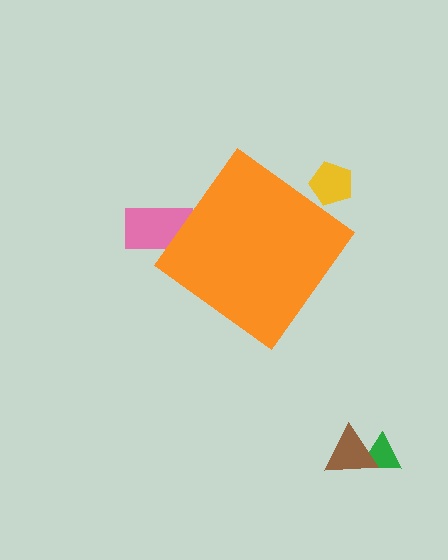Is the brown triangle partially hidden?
No, the brown triangle is fully visible.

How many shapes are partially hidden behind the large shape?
2 shapes are partially hidden.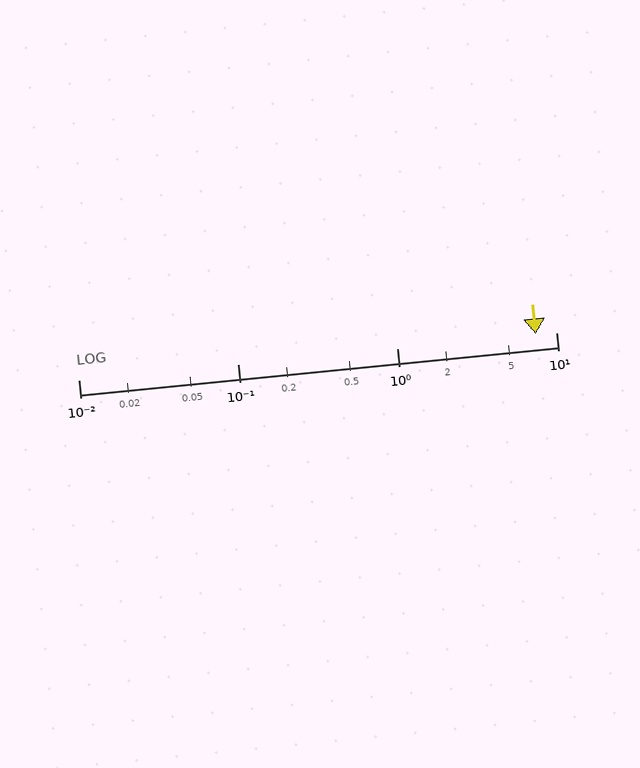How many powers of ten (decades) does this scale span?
The scale spans 3 decades, from 0.01 to 10.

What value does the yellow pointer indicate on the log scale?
The pointer indicates approximately 7.4.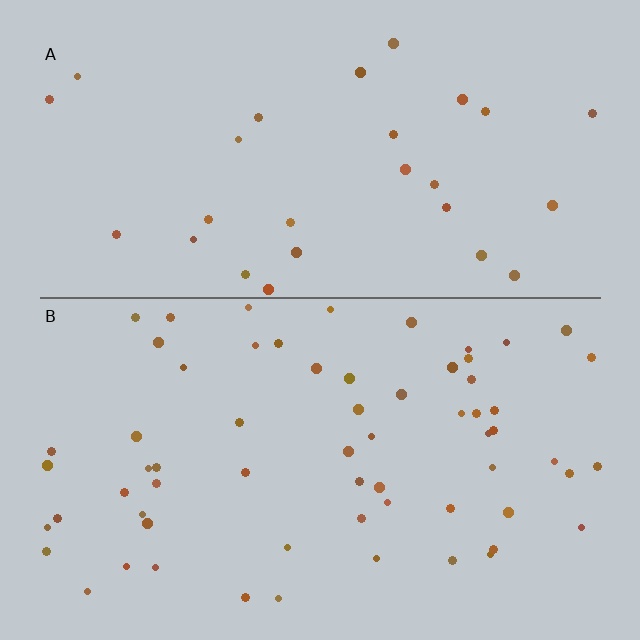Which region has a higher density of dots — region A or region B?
B (the bottom).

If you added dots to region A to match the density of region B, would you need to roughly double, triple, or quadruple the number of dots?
Approximately double.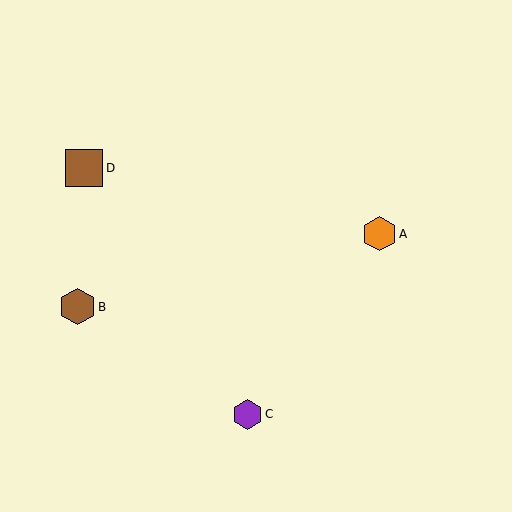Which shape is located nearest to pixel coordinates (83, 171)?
The brown square (labeled D) at (84, 168) is nearest to that location.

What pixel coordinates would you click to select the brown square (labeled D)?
Click at (84, 168) to select the brown square D.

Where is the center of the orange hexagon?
The center of the orange hexagon is at (379, 234).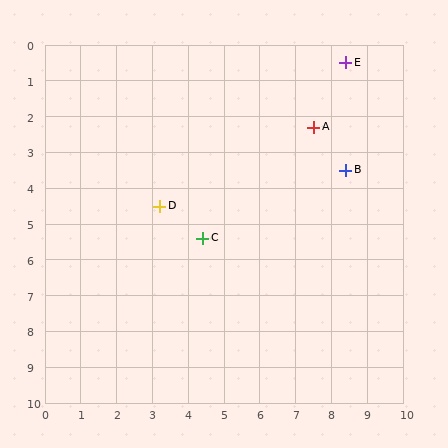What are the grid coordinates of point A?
Point A is at approximately (7.5, 2.3).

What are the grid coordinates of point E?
Point E is at approximately (8.4, 0.5).